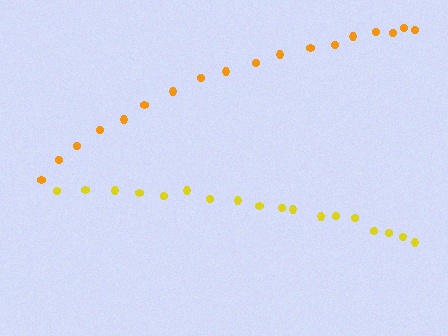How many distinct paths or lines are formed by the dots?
There are 2 distinct paths.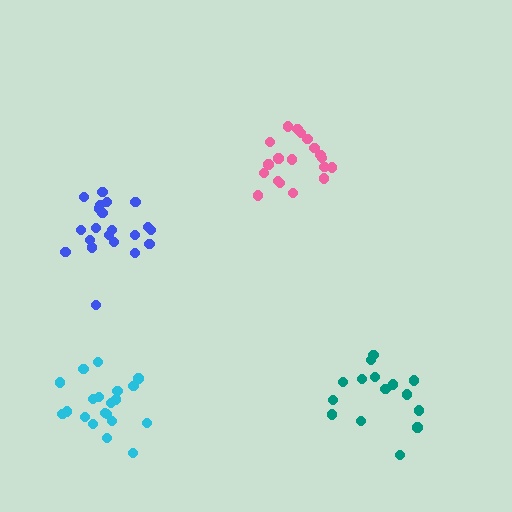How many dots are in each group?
Group 1: 15 dots, Group 2: 19 dots, Group 3: 20 dots, Group 4: 21 dots (75 total).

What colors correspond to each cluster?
The clusters are colored: teal, pink, cyan, blue.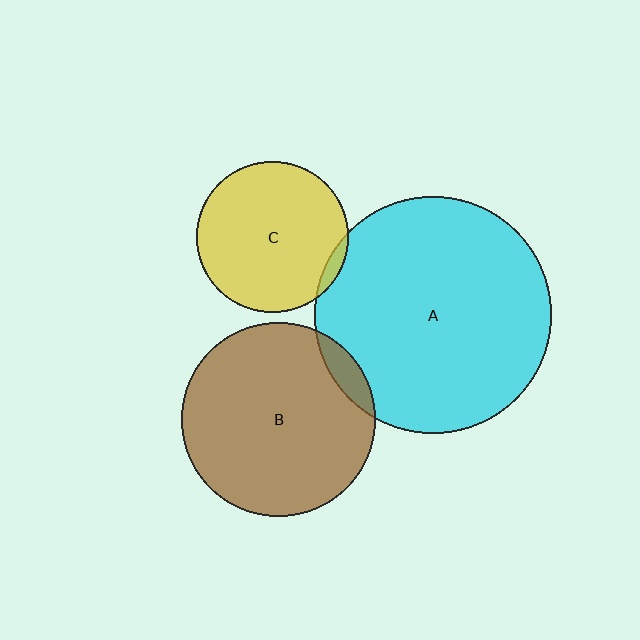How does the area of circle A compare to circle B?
Approximately 1.5 times.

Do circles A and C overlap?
Yes.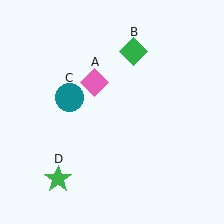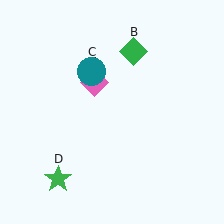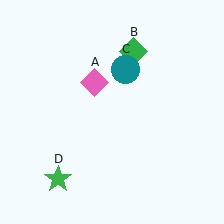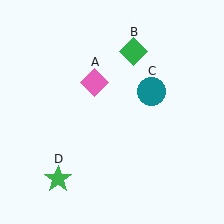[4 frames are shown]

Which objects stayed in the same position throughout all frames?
Pink diamond (object A) and green diamond (object B) and green star (object D) remained stationary.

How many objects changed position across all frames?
1 object changed position: teal circle (object C).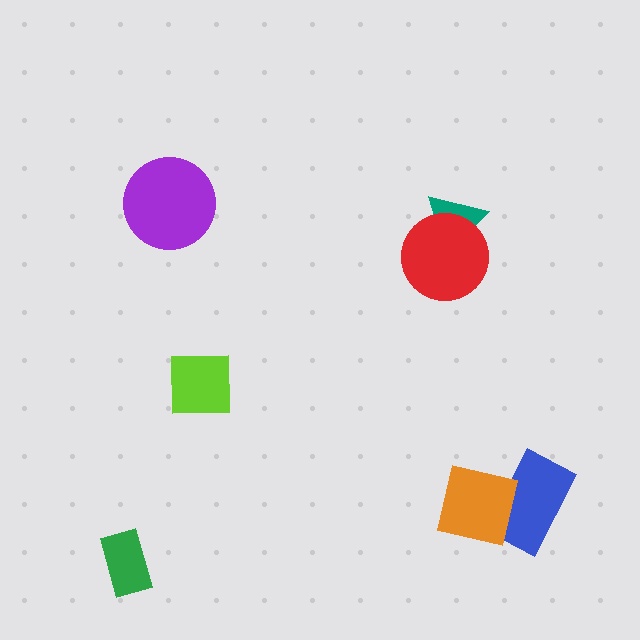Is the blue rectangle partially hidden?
Yes, it is partially covered by another shape.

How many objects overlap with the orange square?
1 object overlaps with the orange square.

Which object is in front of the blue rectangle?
The orange square is in front of the blue rectangle.